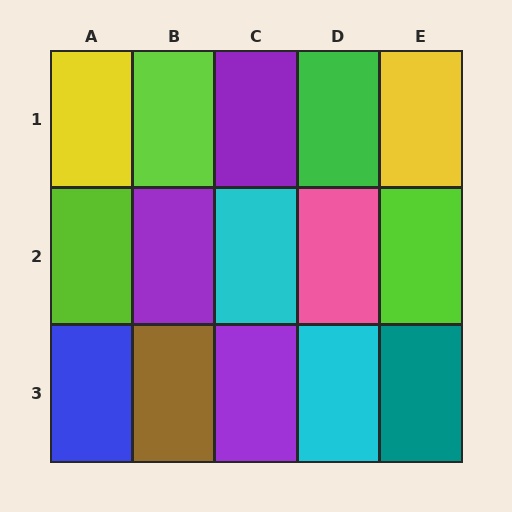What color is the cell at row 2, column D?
Pink.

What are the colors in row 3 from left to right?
Blue, brown, purple, cyan, teal.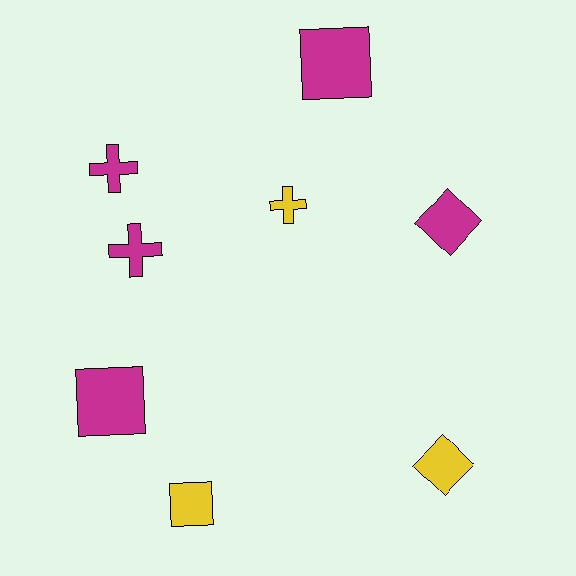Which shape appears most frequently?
Square, with 3 objects.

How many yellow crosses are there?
There is 1 yellow cross.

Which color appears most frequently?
Magenta, with 5 objects.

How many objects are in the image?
There are 8 objects.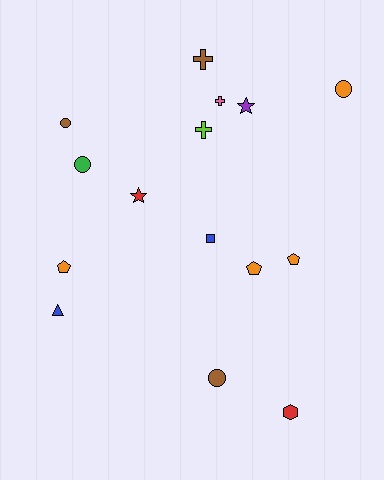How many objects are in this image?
There are 15 objects.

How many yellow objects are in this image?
There are no yellow objects.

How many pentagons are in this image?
There are 3 pentagons.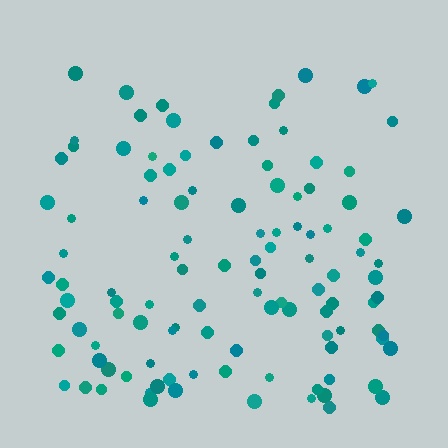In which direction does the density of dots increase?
From top to bottom, with the bottom side densest.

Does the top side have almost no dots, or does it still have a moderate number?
Still a moderate number, just noticeably fewer than the bottom.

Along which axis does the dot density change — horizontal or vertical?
Vertical.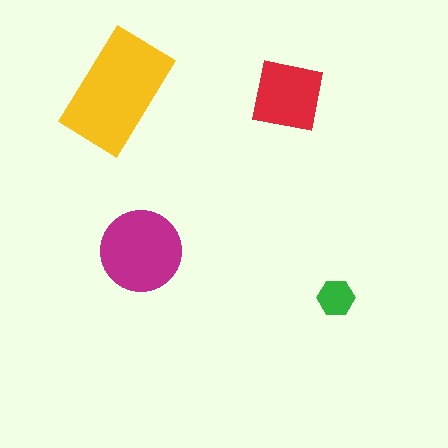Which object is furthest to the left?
The yellow rectangle is leftmost.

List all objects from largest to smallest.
The yellow rectangle, the magenta circle, the red square, the green hexagon.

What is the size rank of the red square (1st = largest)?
3rd.